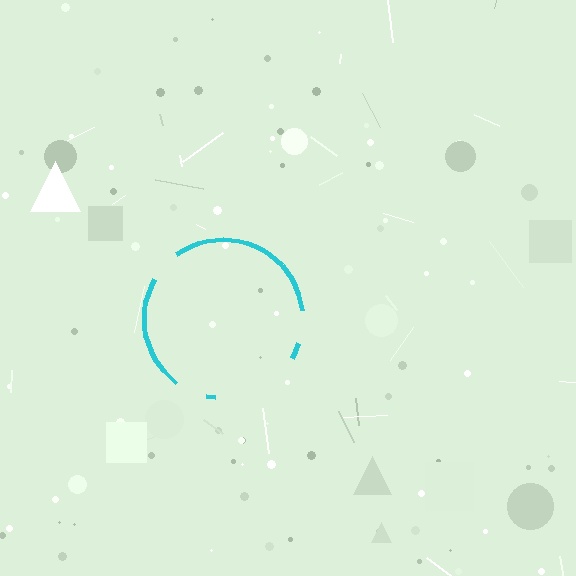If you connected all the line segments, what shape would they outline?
They would outline a circle.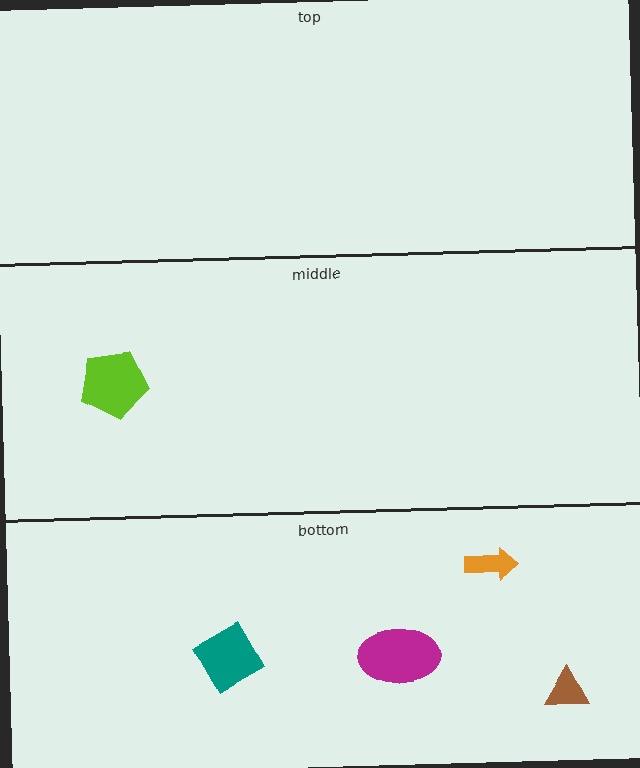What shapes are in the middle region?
The lime pentagon.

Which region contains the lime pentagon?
The middle region.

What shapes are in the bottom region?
The teal square, the magenta ellipse, the orange arrow, the brown triangle.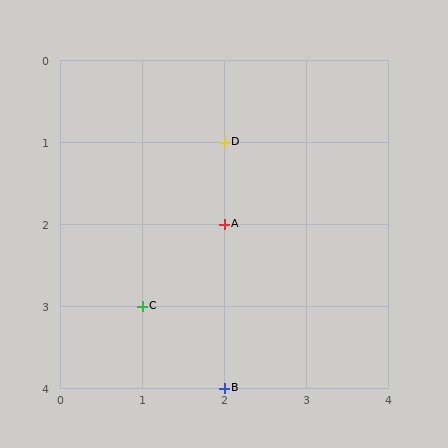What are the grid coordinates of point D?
Point D is at grid coordinates (2, 1).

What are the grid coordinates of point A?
Point A is at grid coordinates (2, 2).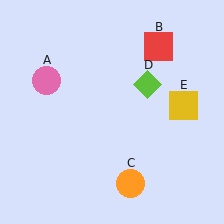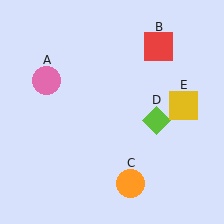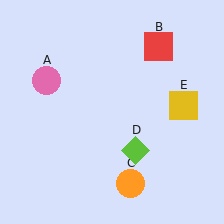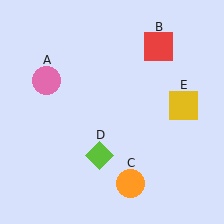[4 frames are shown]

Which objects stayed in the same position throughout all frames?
Pink circle (object A) and red square (object B) and orange circle (object C) and yellow square (object E) remained stationary.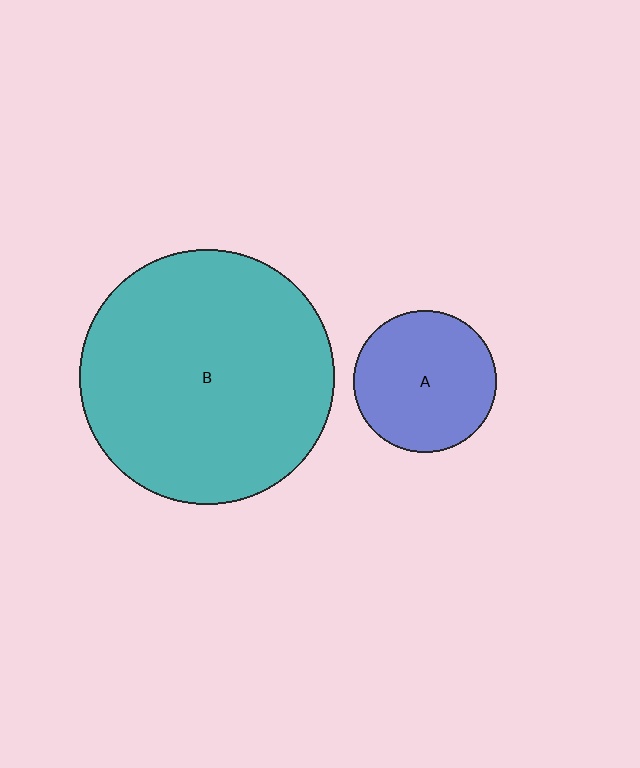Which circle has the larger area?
Circle B (teal).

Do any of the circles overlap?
No, none of the circles overlap.